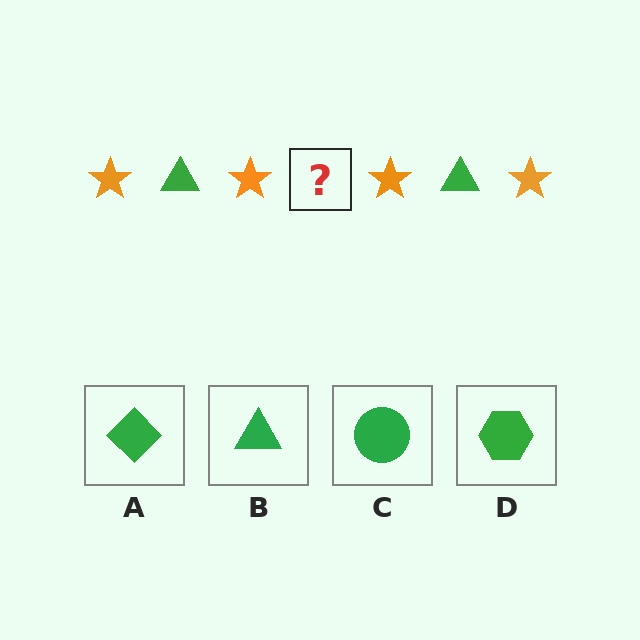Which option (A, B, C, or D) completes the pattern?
B.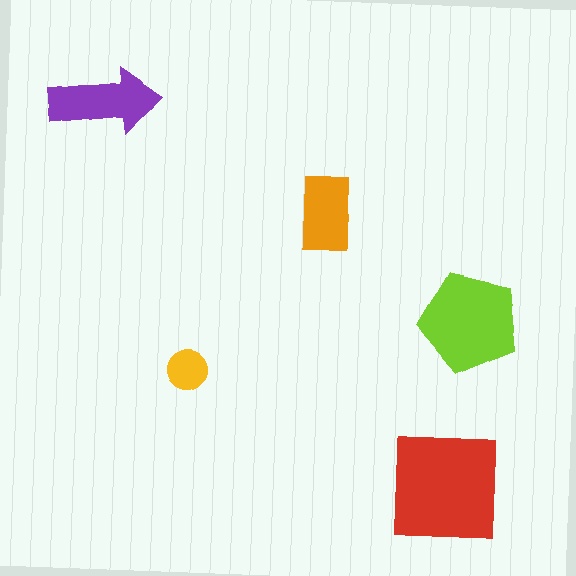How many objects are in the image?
There are 5 objects in the image.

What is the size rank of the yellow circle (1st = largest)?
5th.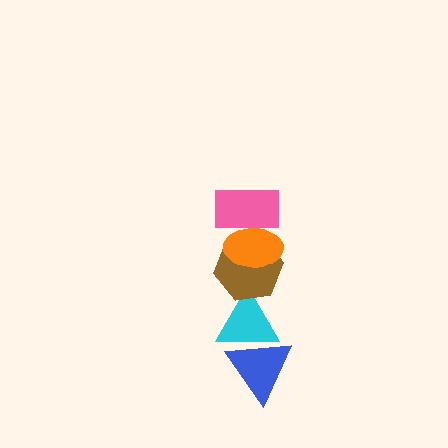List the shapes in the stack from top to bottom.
From top to bottom: the pink rectangle, the orange ellipse, the brown hexagon, the cyan triangle, the blue triangle.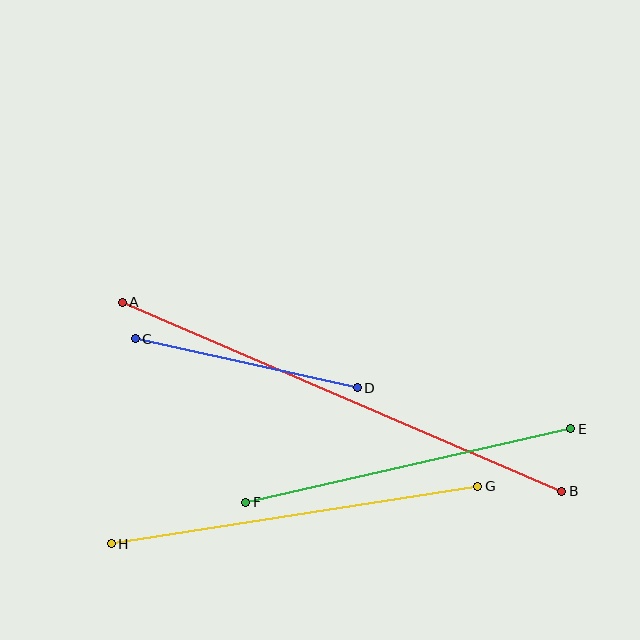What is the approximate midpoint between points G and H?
The midpoint is at approximately (295, 515) pixels.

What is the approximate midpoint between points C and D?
The midpoint is at approximately (246, 363) pixels.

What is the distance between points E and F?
The distance is approximately 333 pixels.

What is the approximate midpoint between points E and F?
The midpoint is at approximately (408, 466) pixels.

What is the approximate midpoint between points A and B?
The midpoint is at approximately (342, 397) pixels.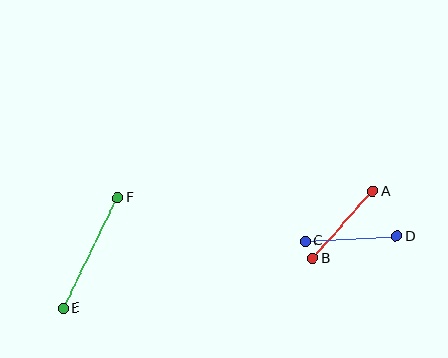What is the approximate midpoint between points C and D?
The midpoint is at approximately (351, 239) pixels.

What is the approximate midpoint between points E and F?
The midpoint is at approximately (90, 253) pixels.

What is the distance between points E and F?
The distance is approximately 123 pixels.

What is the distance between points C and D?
The distance is approximately 91 pixels.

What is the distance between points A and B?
The distance is approximately 90 pixels.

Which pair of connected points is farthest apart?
Points E and F are farthest apart.